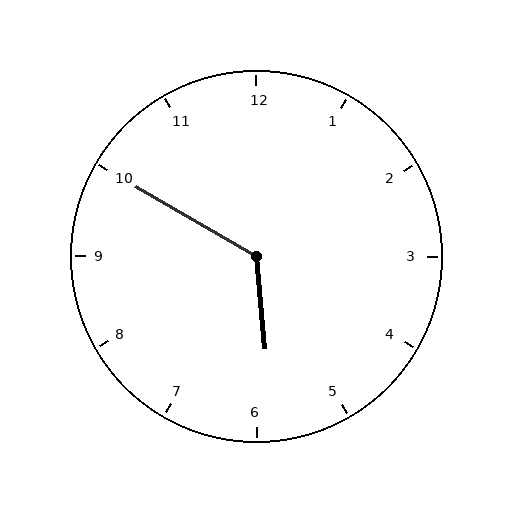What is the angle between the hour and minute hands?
Approximately 125 degrees.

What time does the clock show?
5:50.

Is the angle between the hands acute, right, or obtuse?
It is obtuse.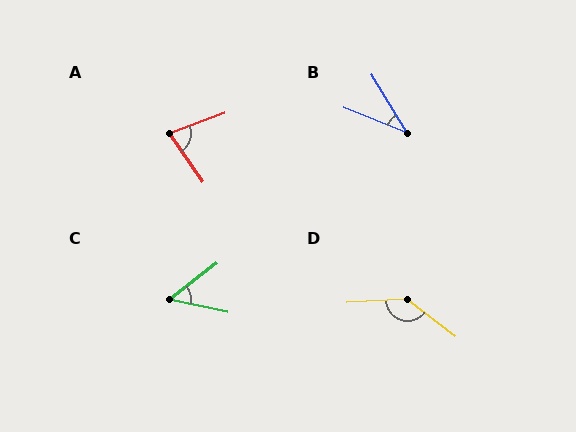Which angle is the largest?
D, at approximately 140 degrees.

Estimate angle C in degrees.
Approximately 50 degrees.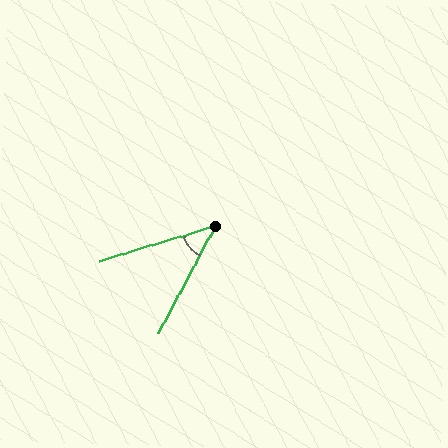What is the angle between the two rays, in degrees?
Approximately 46 degrees.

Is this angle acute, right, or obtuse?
It is acute.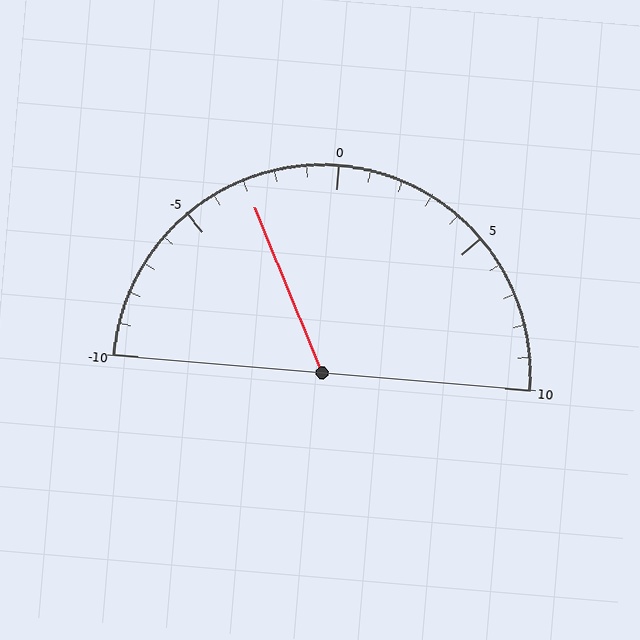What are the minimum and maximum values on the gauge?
The gauge ranges from -10 to 10.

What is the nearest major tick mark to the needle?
The nearest major tick mark is -5.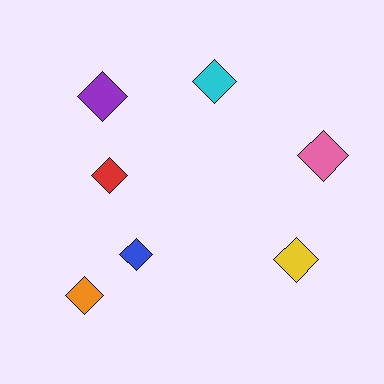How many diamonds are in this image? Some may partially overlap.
There are 7 diamonds.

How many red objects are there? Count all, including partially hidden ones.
There is 1 red object.